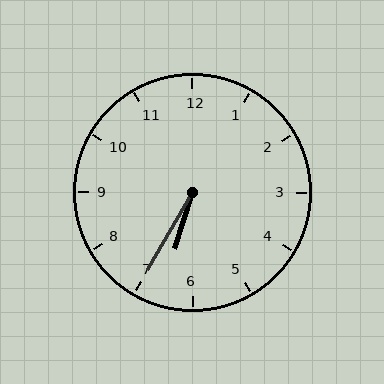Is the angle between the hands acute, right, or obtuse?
It is acute.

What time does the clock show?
6:35.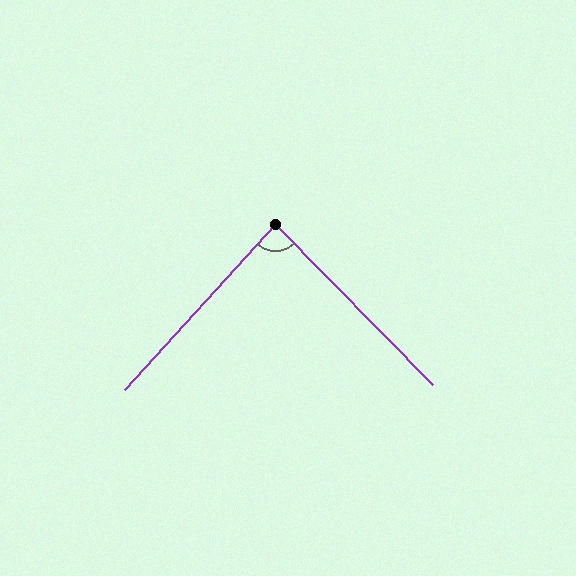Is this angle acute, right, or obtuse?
It is approximately a right angle.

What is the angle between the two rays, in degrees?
Approximately 87 degrees.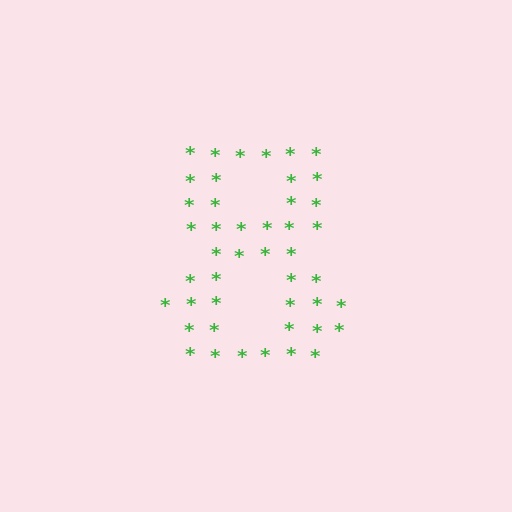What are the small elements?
The small elements are asterisks.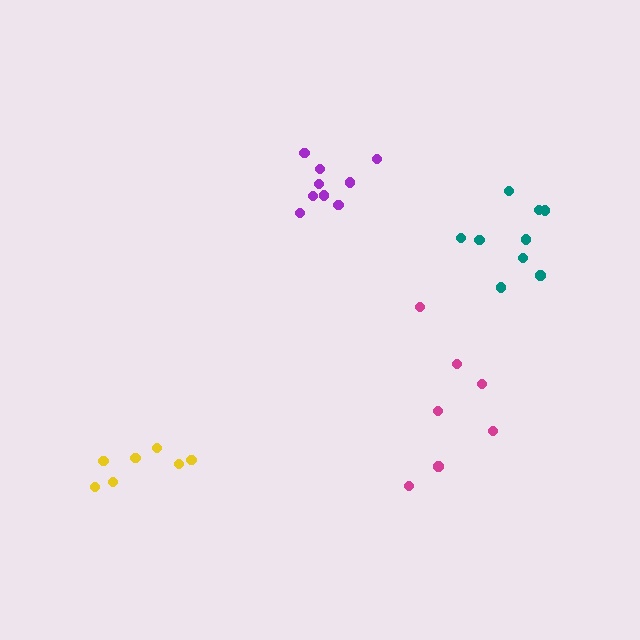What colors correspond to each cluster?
The clusters are colored: yellow, purple, magenta, teal.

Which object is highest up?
The purple cluster is topmost.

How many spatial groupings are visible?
There are 4 spatial groupings.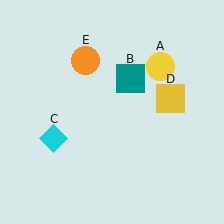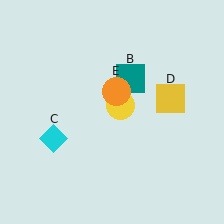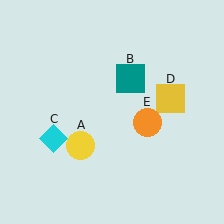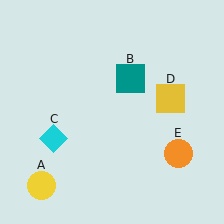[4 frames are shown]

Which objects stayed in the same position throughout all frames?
Teal square (object B) and cyan diamond (object C) and yellow square (object D) remained stationary.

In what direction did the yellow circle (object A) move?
The yellow circle (object A) moved down and to the left.